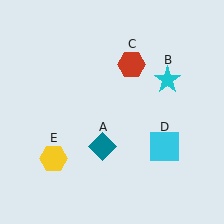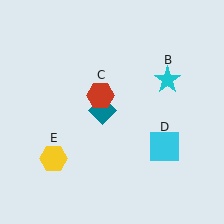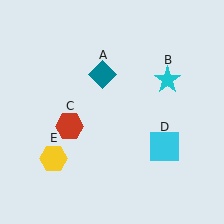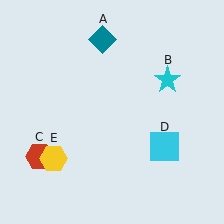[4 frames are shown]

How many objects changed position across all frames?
2 objects changed position: teal diamond (object A), red hexagon (object C).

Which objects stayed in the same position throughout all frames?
Cyan star (object B) and cyan square (object D) and yellow hexagon (object E) remained stationary.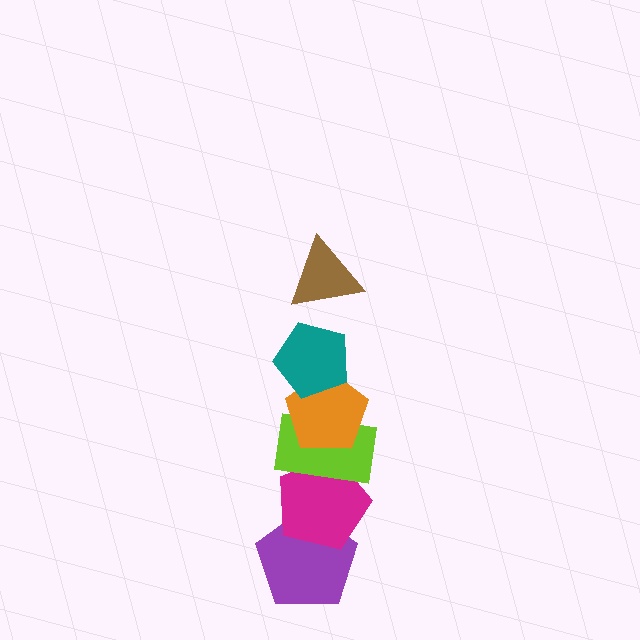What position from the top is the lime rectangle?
The lime rectangle is 4th from the top.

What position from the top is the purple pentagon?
The purple pentagon is 6th from the top.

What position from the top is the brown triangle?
The brown triangle is 1st from the top.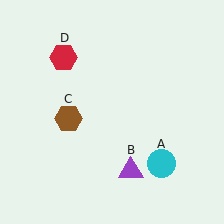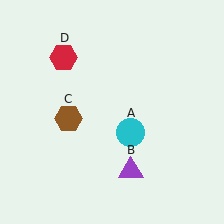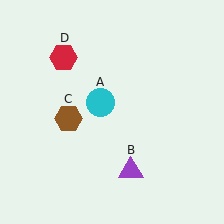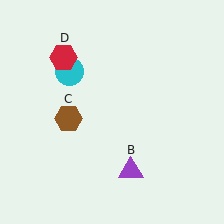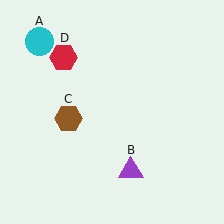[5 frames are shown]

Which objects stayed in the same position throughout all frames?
Purple triangle (object B) and brown hexagon (object C) and red hexagon (object D) remained stationary.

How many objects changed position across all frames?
1 object changed position: cyan circle (object A).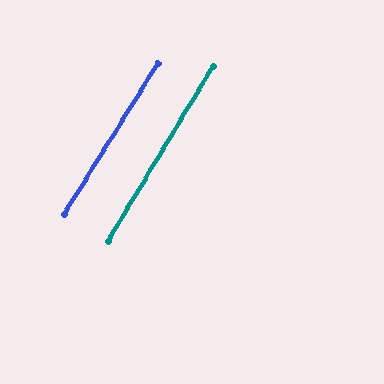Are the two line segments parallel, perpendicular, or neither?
Parallel — their directions differ by only 0.8°.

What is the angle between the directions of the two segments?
Approximately 1 degree.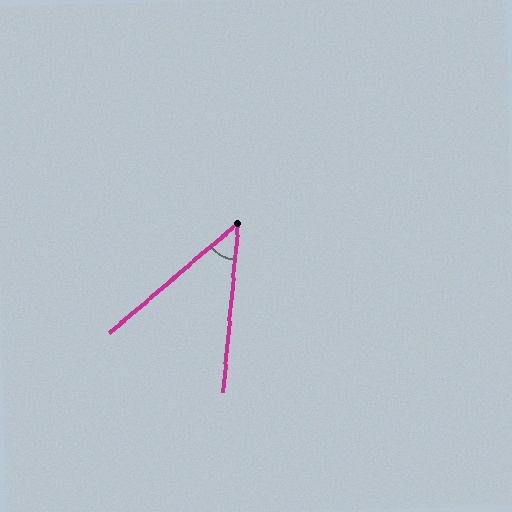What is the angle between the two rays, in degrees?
Approximately 44 degrees.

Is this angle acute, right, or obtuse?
It is acute.